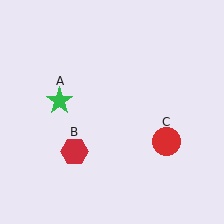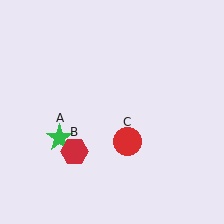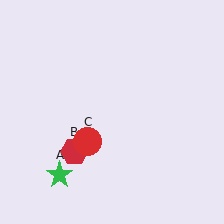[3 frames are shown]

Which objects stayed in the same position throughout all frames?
Red hexagon (object B) remained stationary.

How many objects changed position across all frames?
2 objects changed position: green star (object A), red circle (object C).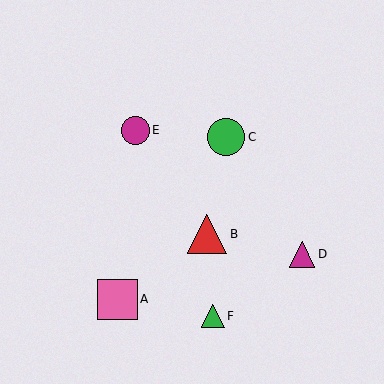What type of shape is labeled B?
Shape B is a red triangle.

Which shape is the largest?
The pink square (labeled A) is the largest.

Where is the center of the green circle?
The center of the green circle is at (226, 137).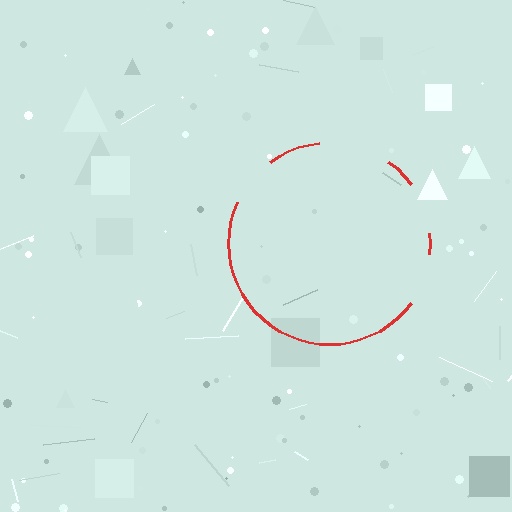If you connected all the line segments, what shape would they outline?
They would outline a circle.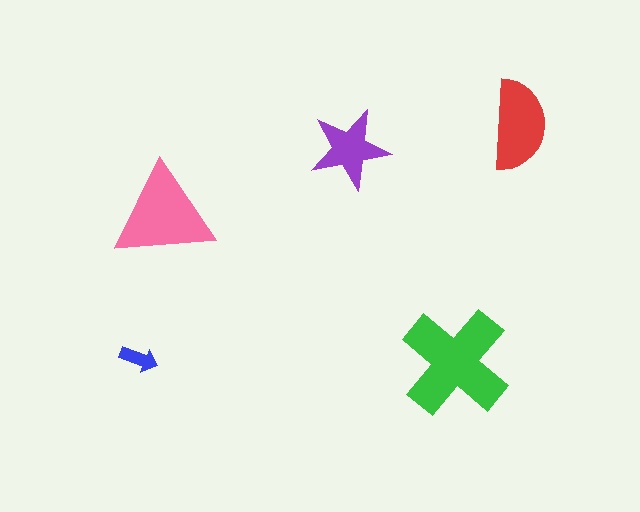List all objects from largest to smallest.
The green cross, the pink triangle, the red semicircle, the purple star, the blue arrow.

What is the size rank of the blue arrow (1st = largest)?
5th.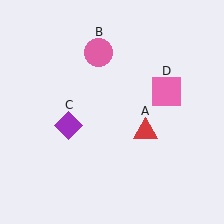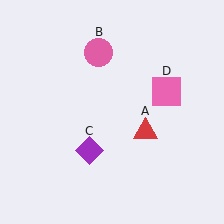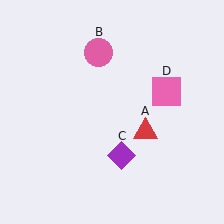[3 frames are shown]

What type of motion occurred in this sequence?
The purple diamond (object C) rotated counterclockwise around the center of the scene.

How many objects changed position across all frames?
1 object changed position: purple diamond (object C).